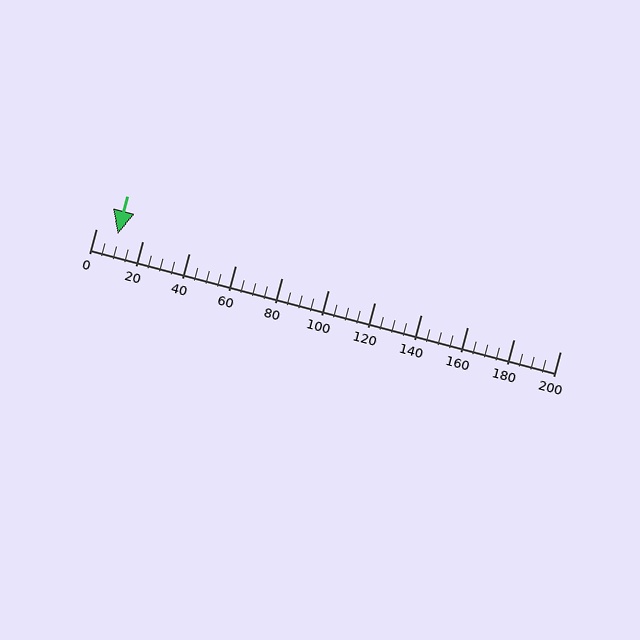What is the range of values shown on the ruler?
The ruler shows values from 0 to 200.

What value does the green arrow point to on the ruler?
The green arrow points to approximately 9.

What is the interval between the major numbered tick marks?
The major tick marks are spaced 20 units apart.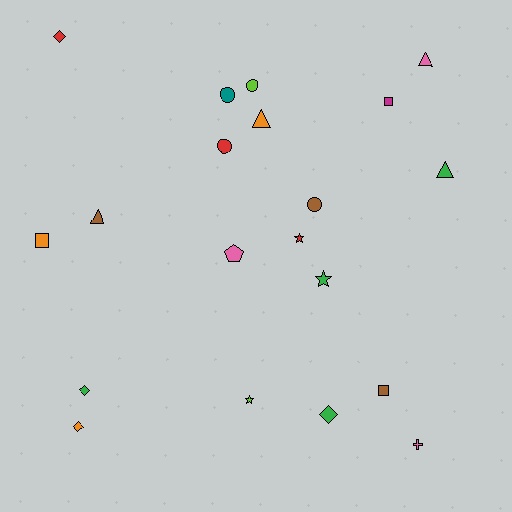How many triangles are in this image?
There are 4 triangles.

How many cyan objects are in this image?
There are no cyan objects.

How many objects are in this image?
There are 20 objects.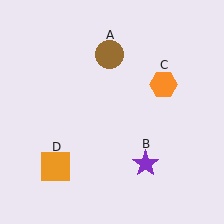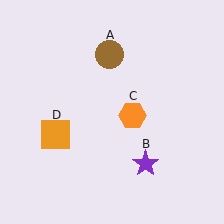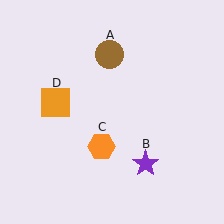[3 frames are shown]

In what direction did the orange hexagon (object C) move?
The orange hexagon (object C) moved down and to the left.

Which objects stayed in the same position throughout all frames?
Brown circle (object A) and purple star (object B) remained stationary.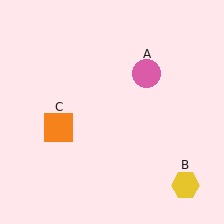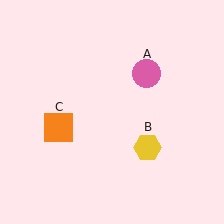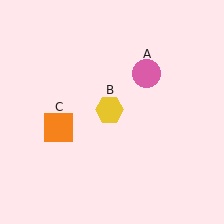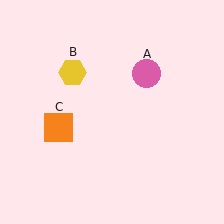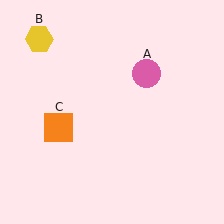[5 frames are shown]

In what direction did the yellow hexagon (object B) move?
The yellow hexagon (object B) moved up and to the left.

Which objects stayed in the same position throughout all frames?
Pink circle (object A) and orange square (object C) remained stationary.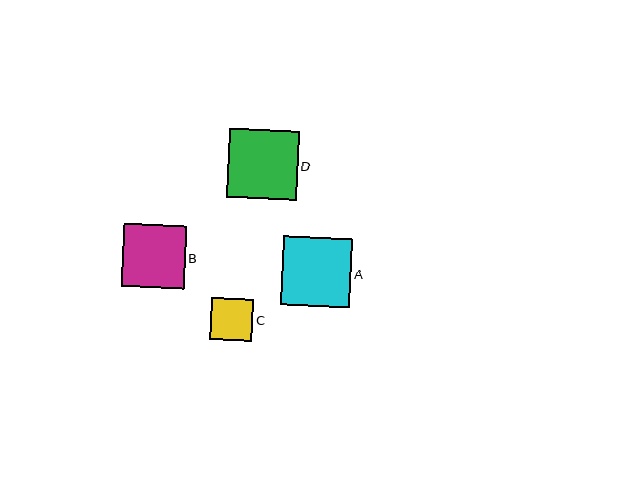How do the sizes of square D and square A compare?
Square D and square A are approximately the same size.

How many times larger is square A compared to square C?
Square A is approximately 1.6 times the size of square C.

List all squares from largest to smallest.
From largest to smallest: D, A, B, C.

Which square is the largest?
Square D is the largest with a size of approximately 70 pixels.